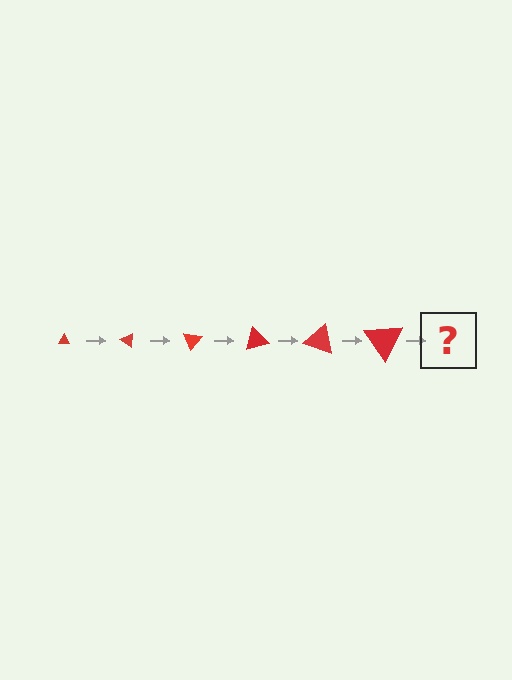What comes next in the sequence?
The next element should be a triangle, larger than the previous one and rotated 210 degrees from the start.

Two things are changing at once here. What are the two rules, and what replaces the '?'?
The two rules are that the triangle grows larger each step and it rotates 35 degrees each step. The '?' should be a triangle, larger than the previous one and rotated 210 degrees from the start.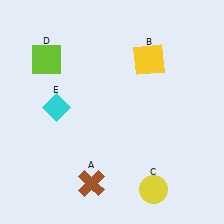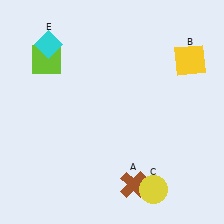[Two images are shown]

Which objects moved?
The objects that moved are: the brown cross (A), the yellow square (B), the cyan diamond (E).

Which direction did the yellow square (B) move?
The yellow square (B) moved right.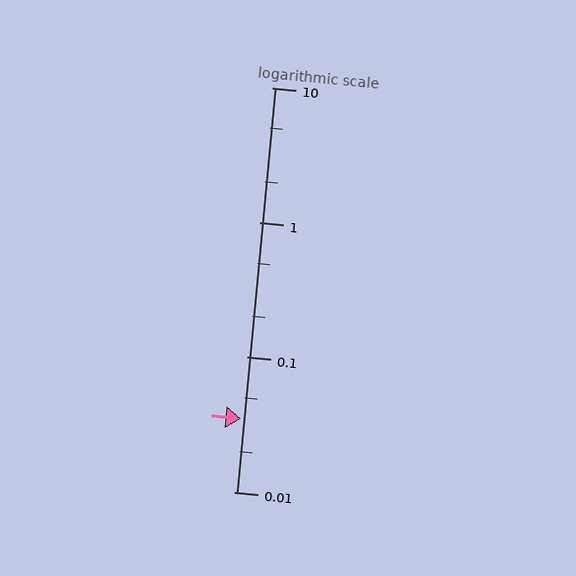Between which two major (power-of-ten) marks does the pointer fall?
The pointer is between 0.01 and 0.1.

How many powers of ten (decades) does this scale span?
The scale spans 3 decades, from 0.01 to 10.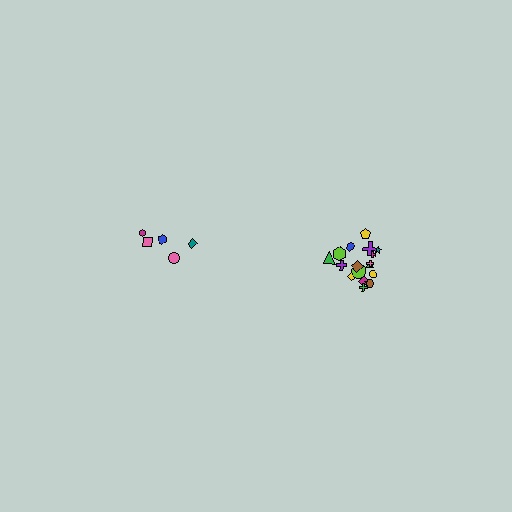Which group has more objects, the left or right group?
The right group.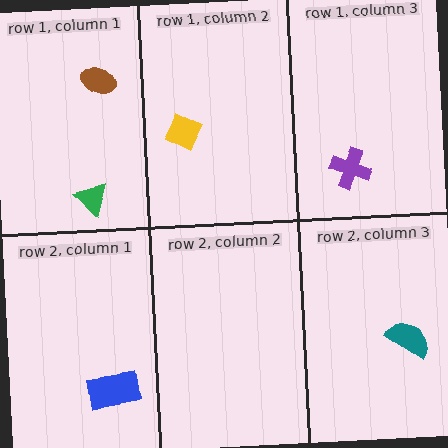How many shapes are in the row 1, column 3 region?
1.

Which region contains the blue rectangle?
The row 2, column 1 region.